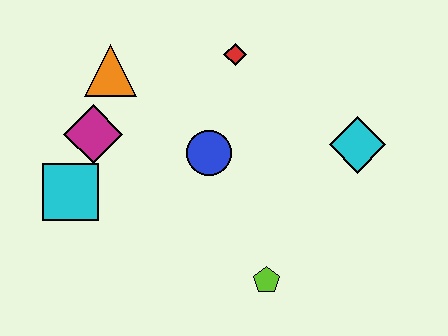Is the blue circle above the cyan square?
Yes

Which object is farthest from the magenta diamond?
The cyan diamond is farthest from the magenta diamond.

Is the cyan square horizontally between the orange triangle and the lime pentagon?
No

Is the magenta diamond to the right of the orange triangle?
No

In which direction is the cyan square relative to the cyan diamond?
The cyan square is to the left of the cyan diamond.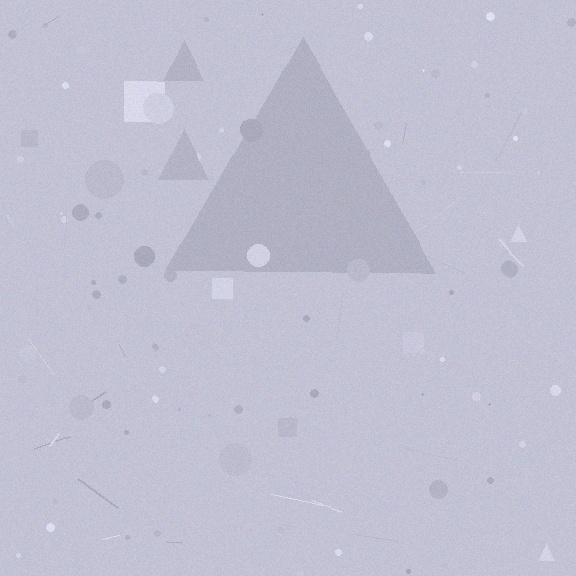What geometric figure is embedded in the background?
A triangle is embedded in the background.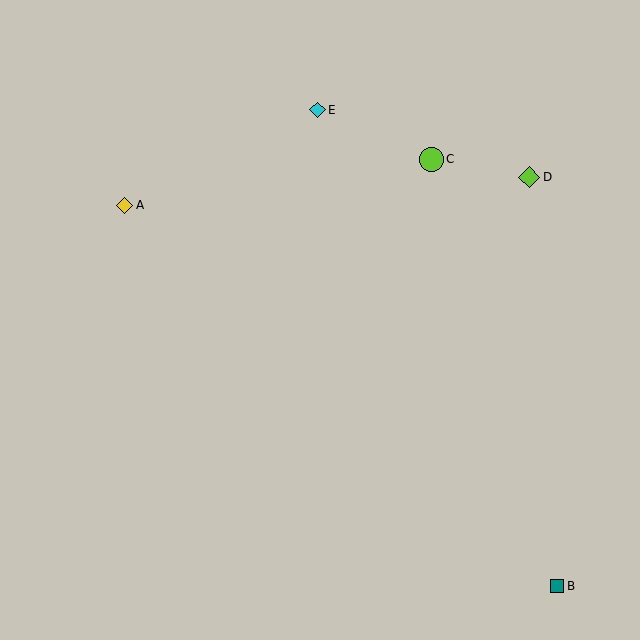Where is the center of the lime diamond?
The center of the lime diamond is at (529, 177).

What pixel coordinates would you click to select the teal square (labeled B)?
Click at (557, 586) to select the teal square B.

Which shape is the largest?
The lime circle (labeled C) is the largest.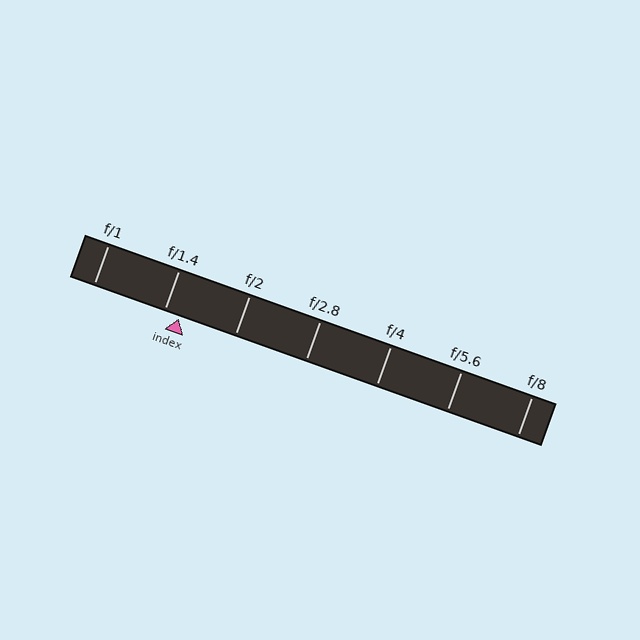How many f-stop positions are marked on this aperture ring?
There are 7 f-stop positions marked.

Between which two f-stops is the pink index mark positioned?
The index mark is between f/1.4 and f/2.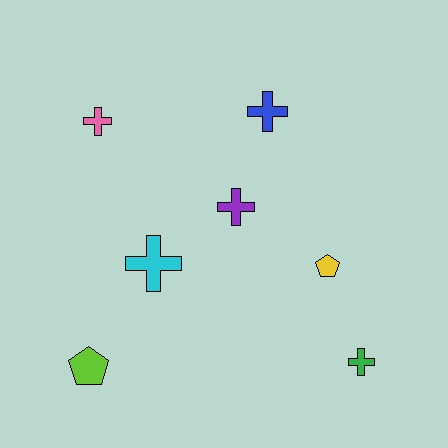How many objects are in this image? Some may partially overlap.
There are 7 objects.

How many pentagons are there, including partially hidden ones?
There are 2 pentagons.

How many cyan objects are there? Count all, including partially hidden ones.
There is 1 cyan object.